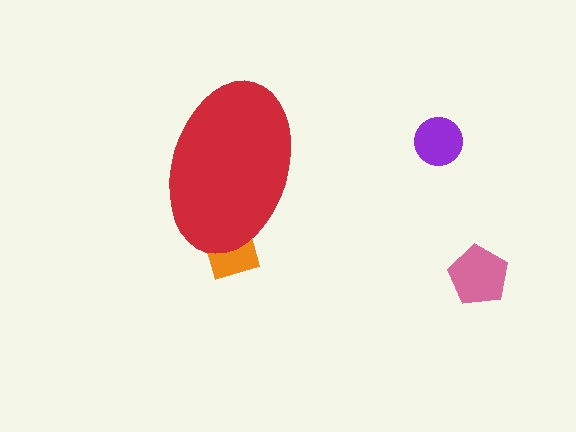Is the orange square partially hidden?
Yes, the orange square is partially hidden behind the red ellipse.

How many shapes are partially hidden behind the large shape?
1 shape is partially hidden.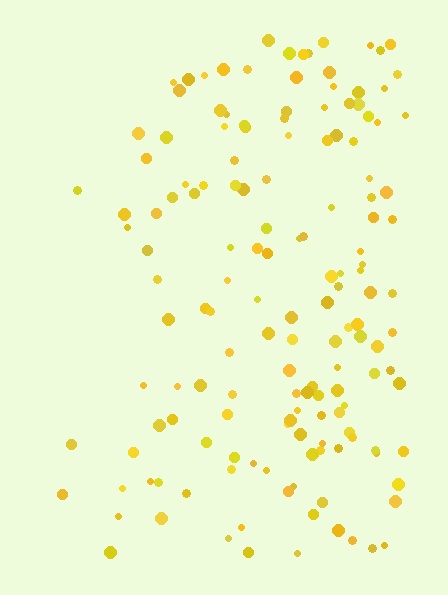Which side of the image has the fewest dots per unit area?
The left.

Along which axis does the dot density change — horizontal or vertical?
Horizontal.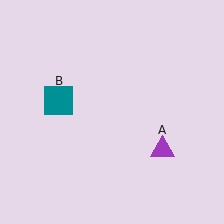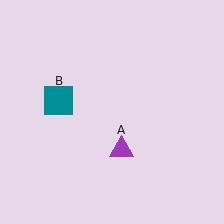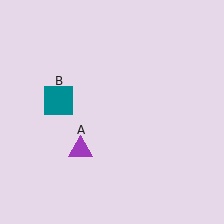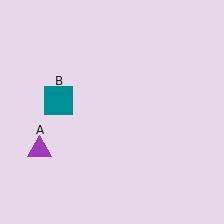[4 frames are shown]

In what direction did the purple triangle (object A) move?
The purple triangle (object A) moved left.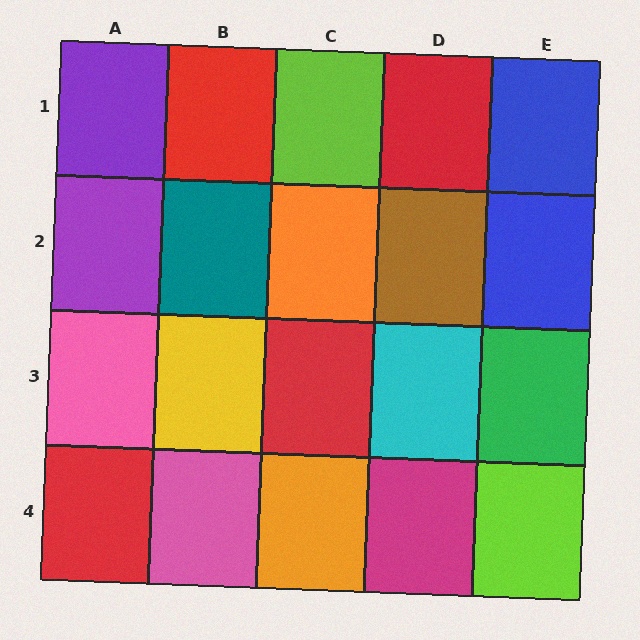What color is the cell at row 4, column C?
Orange.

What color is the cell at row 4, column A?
Red.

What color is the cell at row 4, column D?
Magenta.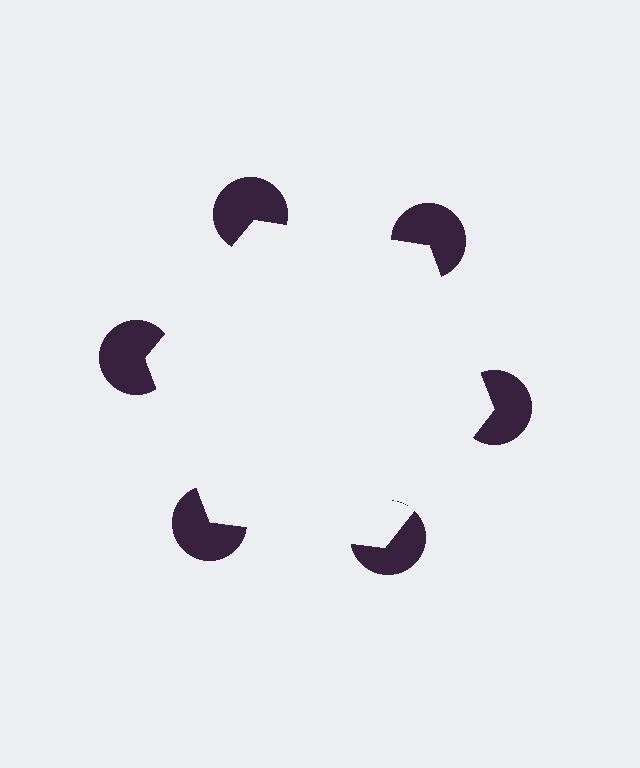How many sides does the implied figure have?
6 sides.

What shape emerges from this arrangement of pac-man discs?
An illusory hexagon — its edges are inferred from the aligned wedge cuts in the pac-man discs, not physically drawn.